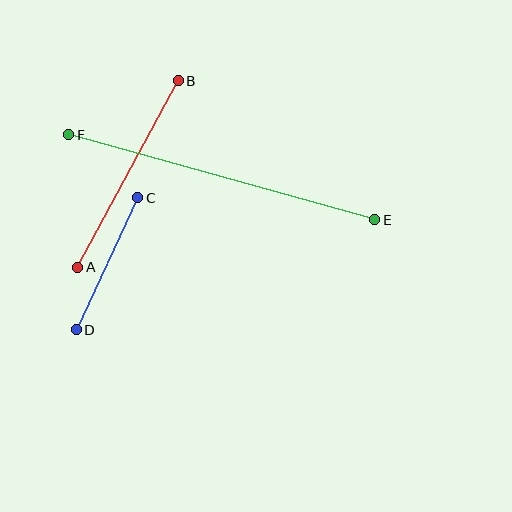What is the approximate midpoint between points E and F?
The midpoint is at approximately (222, 177) pixels.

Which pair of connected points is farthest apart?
Points E and F are farthest apart.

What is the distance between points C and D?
The distance is approximately 145 pixels.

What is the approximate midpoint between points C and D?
The midpoint is at approximately (107, 264) pixels.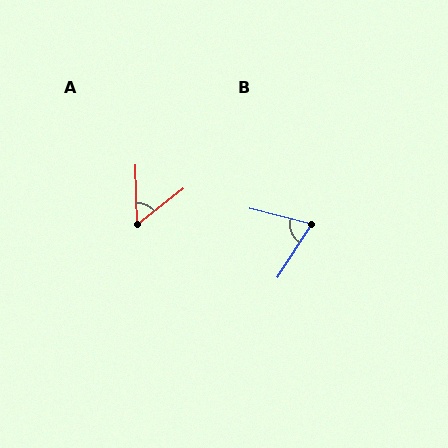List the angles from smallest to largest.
A (53°), B (71°).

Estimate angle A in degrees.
Approximately 53 degrees.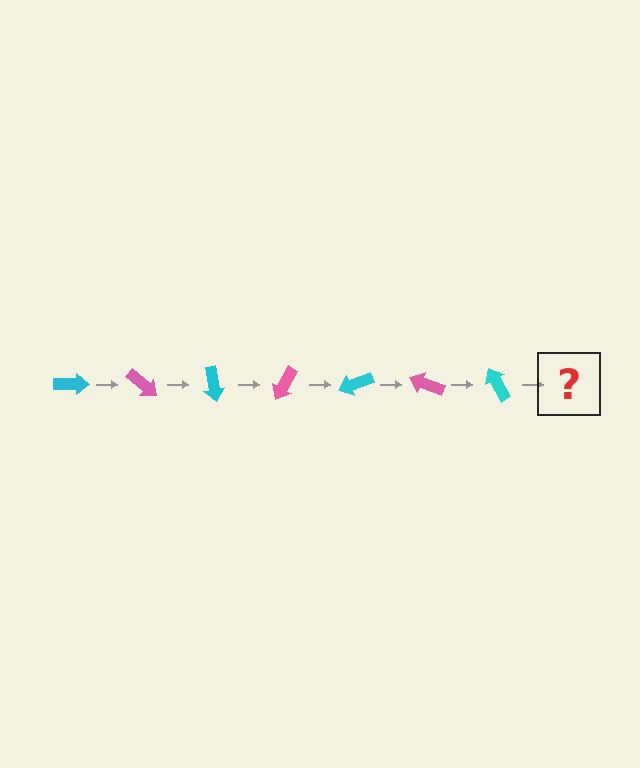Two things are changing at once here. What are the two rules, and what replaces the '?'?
The two rules are that it rotates 40 degrees each step and the color cycles through cyan and pink. The '?' should be a pink arrow, rotated 280 degrees from the start.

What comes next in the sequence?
The next element should be a pink arrow, rotated 280 degrees from the start.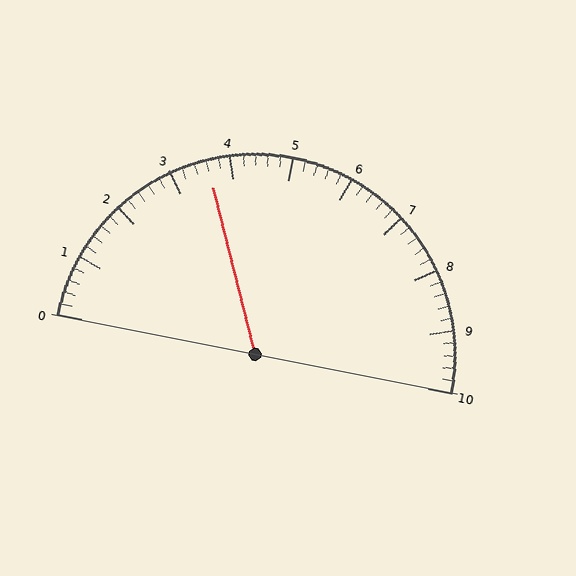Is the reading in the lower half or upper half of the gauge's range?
The reading is in the lower half of the range (0 to 10).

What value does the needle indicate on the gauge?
The needle indicates approximately 3.6.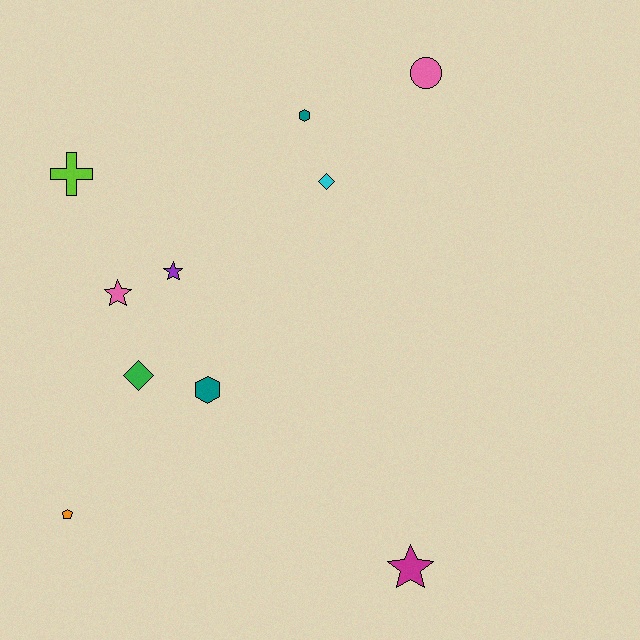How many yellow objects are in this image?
There are no yellow objects.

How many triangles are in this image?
There are no triangles.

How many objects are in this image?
There are 10 objects.